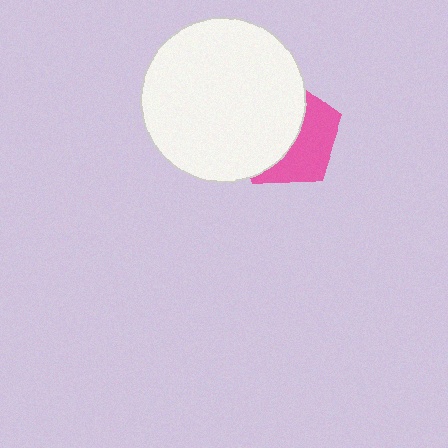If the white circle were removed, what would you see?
You would see the complete pink pentagon.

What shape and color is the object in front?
The object in front is a white circle.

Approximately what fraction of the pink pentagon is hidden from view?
Roughly 57% of the pink pentagon is hidden behind the white circle.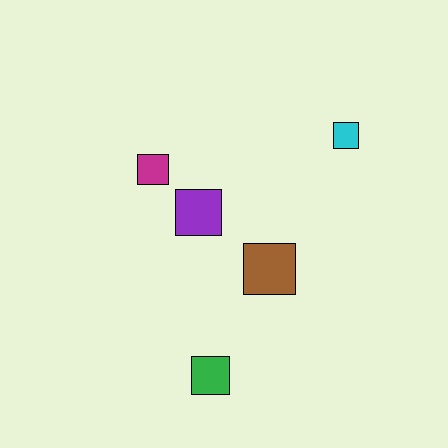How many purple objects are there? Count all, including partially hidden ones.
There is 1 purple object.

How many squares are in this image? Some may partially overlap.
There are 5 squares.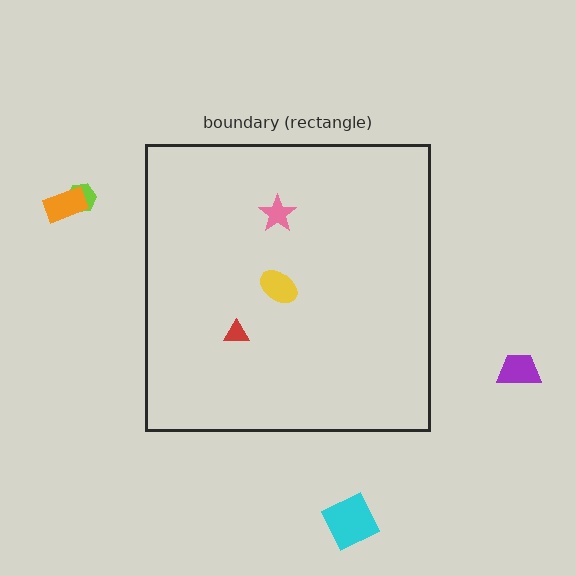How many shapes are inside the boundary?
3 inside, 4 outside.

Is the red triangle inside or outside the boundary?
Inside.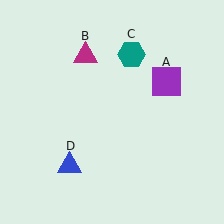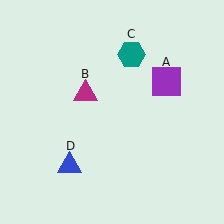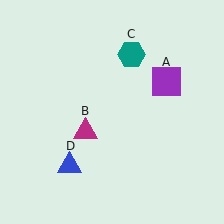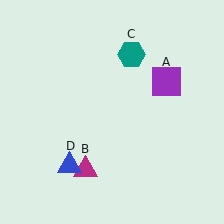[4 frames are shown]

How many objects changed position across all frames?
1 object changed position: magenta triangle (object B).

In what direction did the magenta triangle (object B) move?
The magenta triangle (object B) moved down.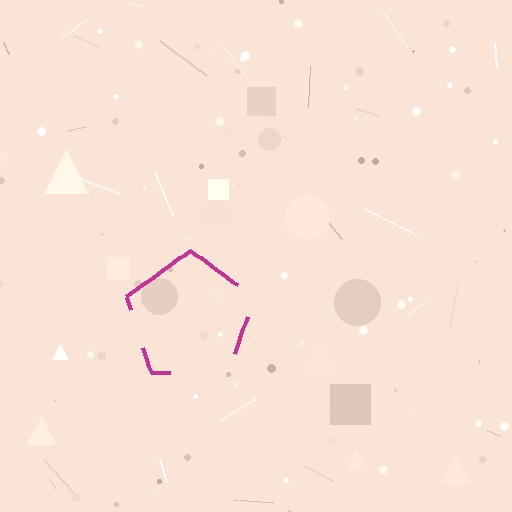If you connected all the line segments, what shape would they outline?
They would outline a pentagon.